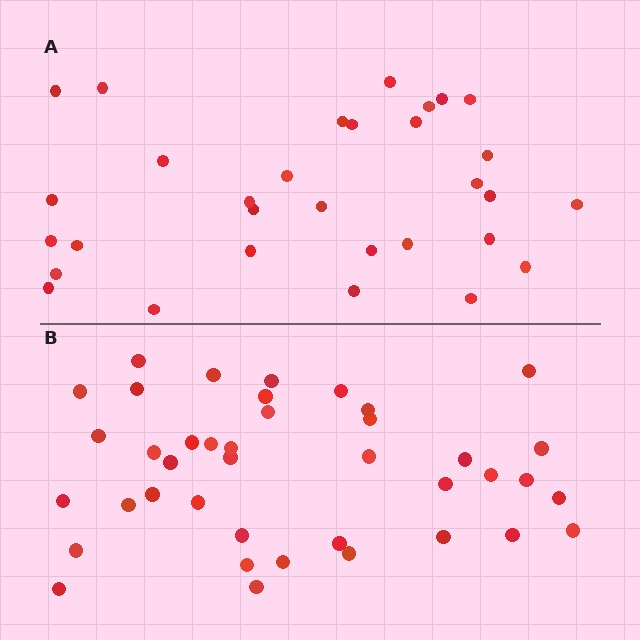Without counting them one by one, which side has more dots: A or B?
Region B (the bottom region) has more dots.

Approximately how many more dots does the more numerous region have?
Region B has roughly 8 or so more dots than region A.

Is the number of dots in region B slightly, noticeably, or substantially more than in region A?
Region B has noticeably more, but not dramatically so. The ratio is roughly 1.3 to 1.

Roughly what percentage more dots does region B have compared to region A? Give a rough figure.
About 30% more.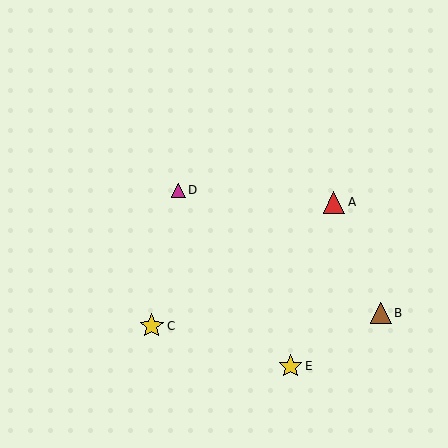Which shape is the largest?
The yellow star (labeled C) is the largest.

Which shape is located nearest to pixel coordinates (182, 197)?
The magenta triangle (labeled D) at (178, 190) is nearest to that location.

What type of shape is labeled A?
Shape A is a red triangle.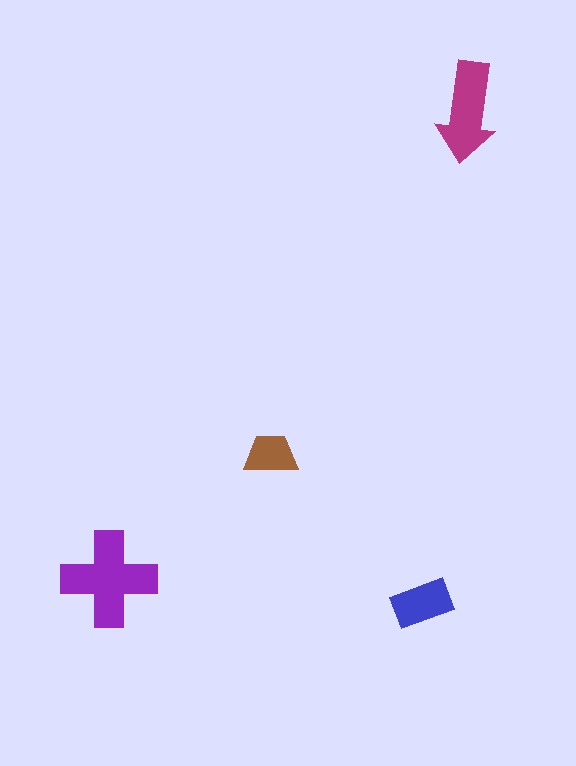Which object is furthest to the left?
The purple cross is leftmost.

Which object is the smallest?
The brown trapezoid.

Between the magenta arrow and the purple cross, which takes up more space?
The purple cross.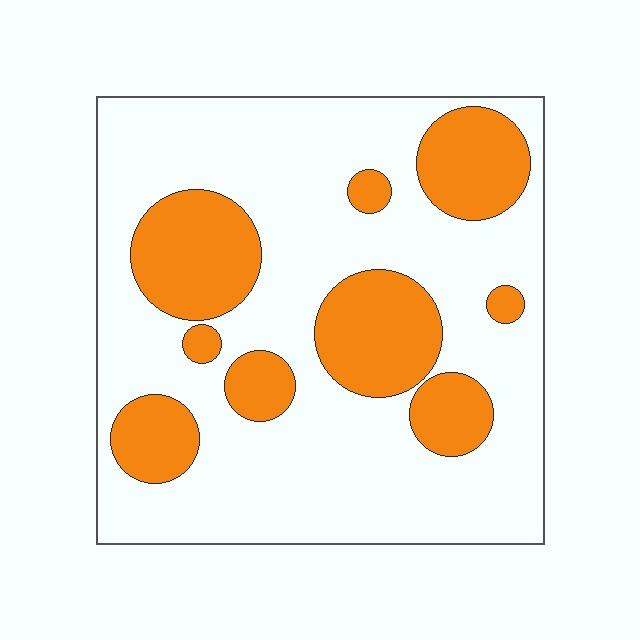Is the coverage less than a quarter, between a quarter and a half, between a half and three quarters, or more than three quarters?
Between a quarter and a half.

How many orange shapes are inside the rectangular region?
9.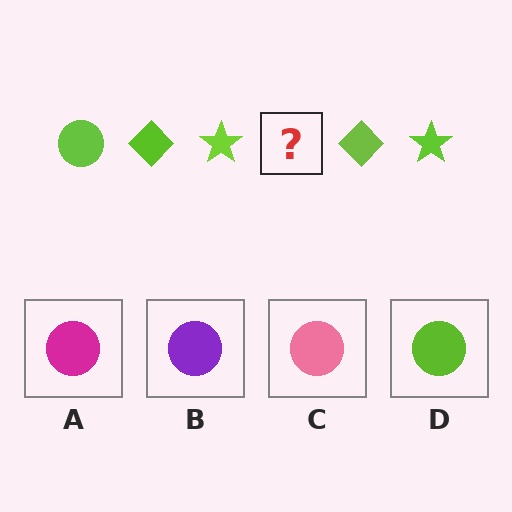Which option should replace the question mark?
Option D.